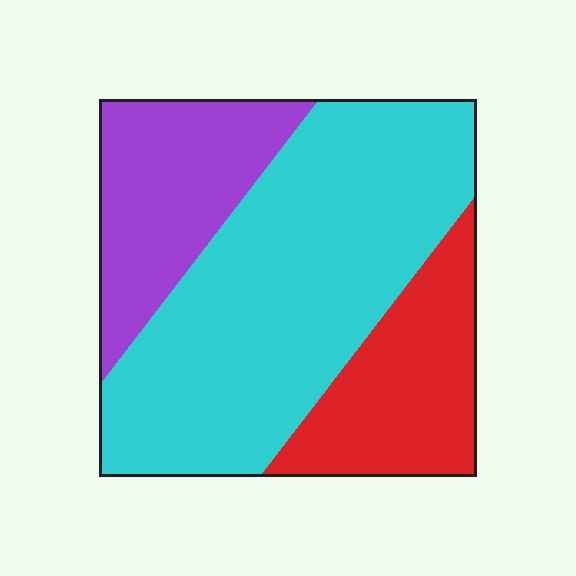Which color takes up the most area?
Cyan, at roughly 55%.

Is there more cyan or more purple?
Cyan.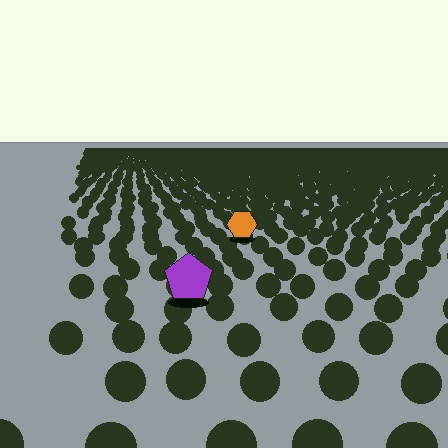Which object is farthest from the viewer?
The orange hexagon is farthest from the viewer. It appears smaller and the ground texture around it is denser.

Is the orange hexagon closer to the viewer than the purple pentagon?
No. The purple pentagon is closer — you can tell from the texture gradient: the ground texture is coarser near it.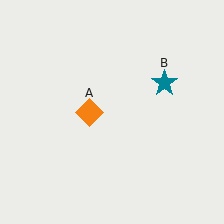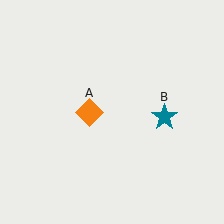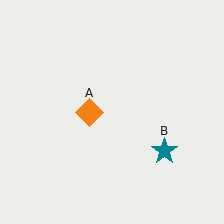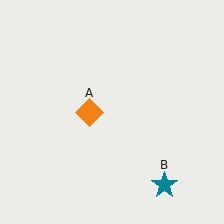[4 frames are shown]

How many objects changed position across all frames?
1 object changed position: teal star (object B).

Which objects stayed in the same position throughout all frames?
Orange diamond (object A) remained stationary.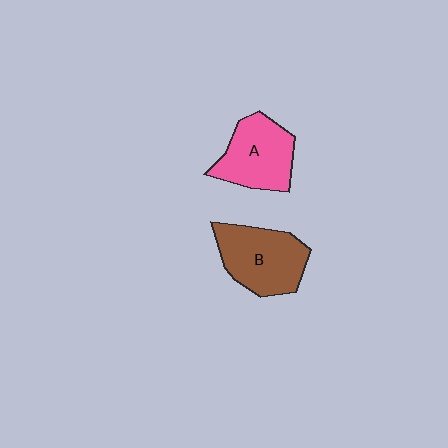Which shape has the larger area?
Shape B (brown).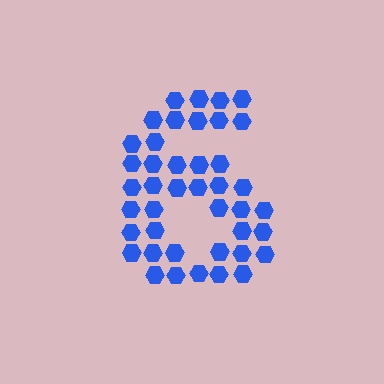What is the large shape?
The large shape is the digit 6.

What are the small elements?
The small elements are hexagons.